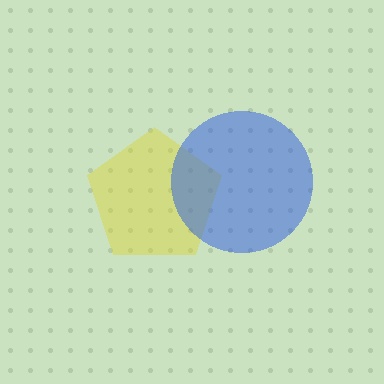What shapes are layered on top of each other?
The layered shapes are: a yellow pentagon, a blue circle.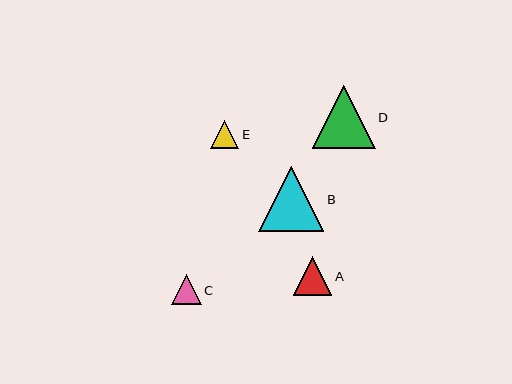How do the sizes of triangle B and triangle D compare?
Triangle B and triangle D are approximately the same size.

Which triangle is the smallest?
Triangle E is the smallest with a size of approximately 28 pixels.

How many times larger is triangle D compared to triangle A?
Triangle D is approximately 1.6 times the size of triangle A.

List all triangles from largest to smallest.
From largest to smallest: B, D, A, C, E.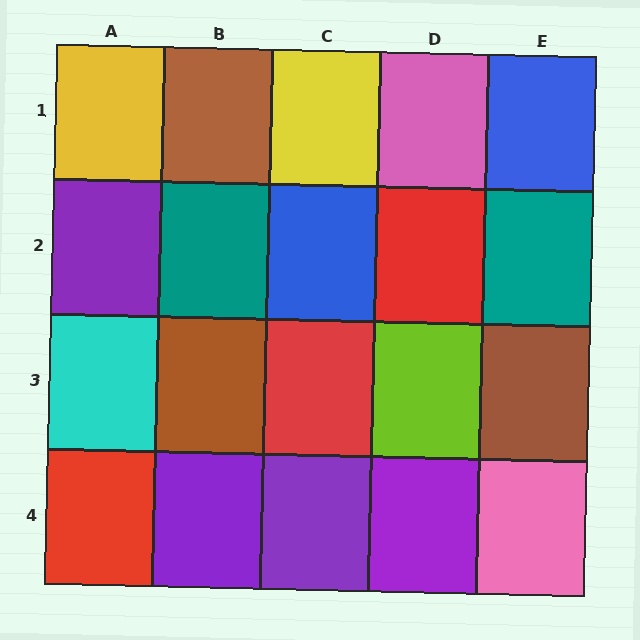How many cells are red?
3 cells are red.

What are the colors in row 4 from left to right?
Red, purple, purple, purple, pink.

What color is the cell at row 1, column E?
Blue.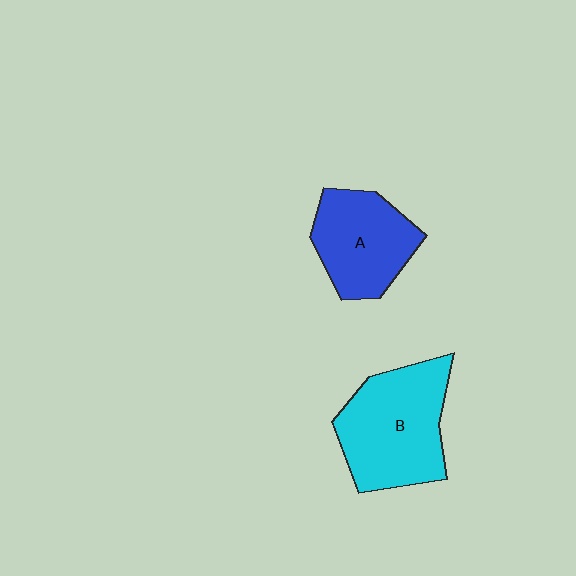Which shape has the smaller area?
Shape A (blue).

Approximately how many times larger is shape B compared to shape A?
Approximately 1.3 times.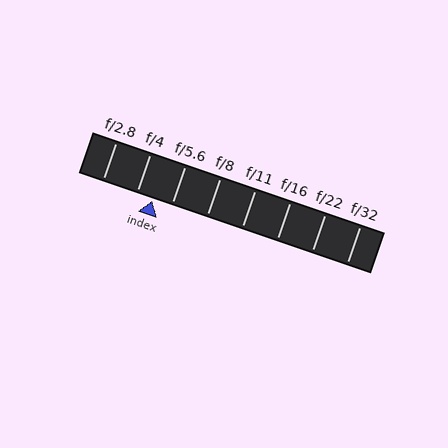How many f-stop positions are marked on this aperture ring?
There are 8 f-stop positions marked.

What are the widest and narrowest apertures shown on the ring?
The widest aperture shown is f/2.8 and the narrowest is f/32.